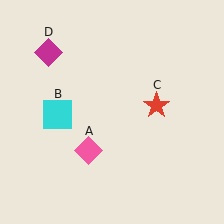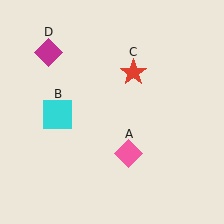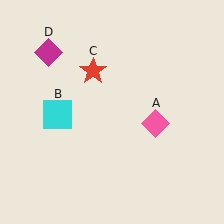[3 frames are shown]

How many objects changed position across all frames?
2 objects changed position: pink diamond (object A), red star (object C).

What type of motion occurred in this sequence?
The pink diamond (object A), red star (object C) rotated counterclockwise around the center of the scene.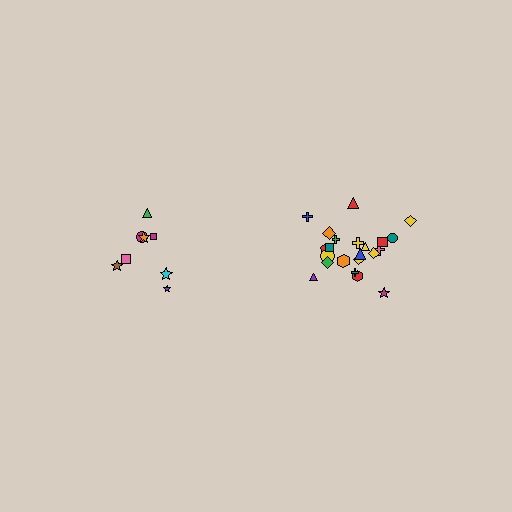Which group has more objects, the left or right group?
The right group.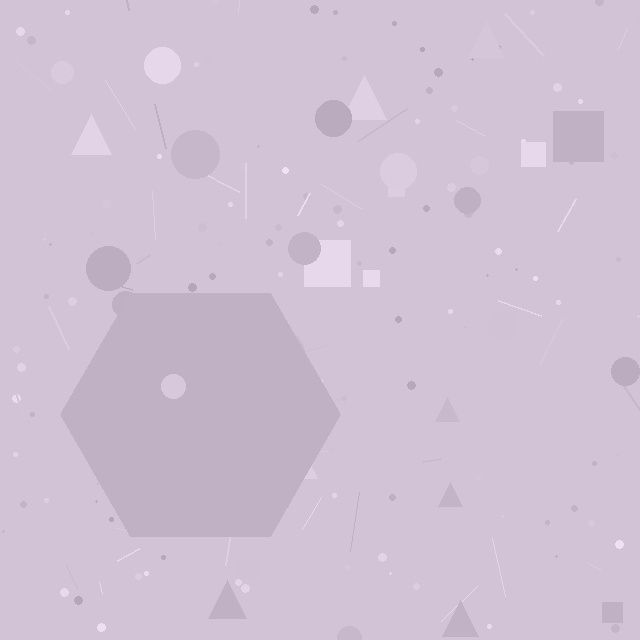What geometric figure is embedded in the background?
A hexagon is embedded in the background.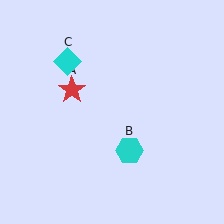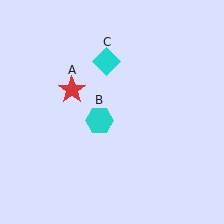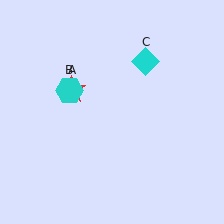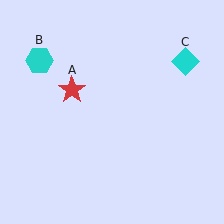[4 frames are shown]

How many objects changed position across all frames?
2 objects changed position: cyan hexagon (object B), cyan diamond (object C).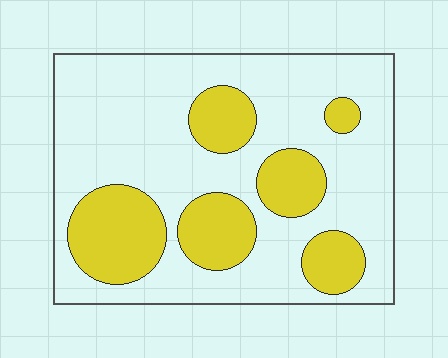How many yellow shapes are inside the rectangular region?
6.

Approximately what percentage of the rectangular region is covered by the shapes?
Approximately 30%.